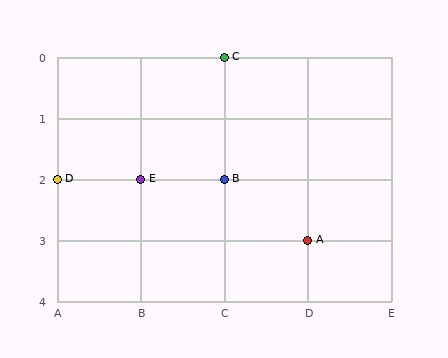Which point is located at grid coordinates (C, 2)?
Point B is at (C, 2).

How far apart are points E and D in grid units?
Points E and D are 1 column apart.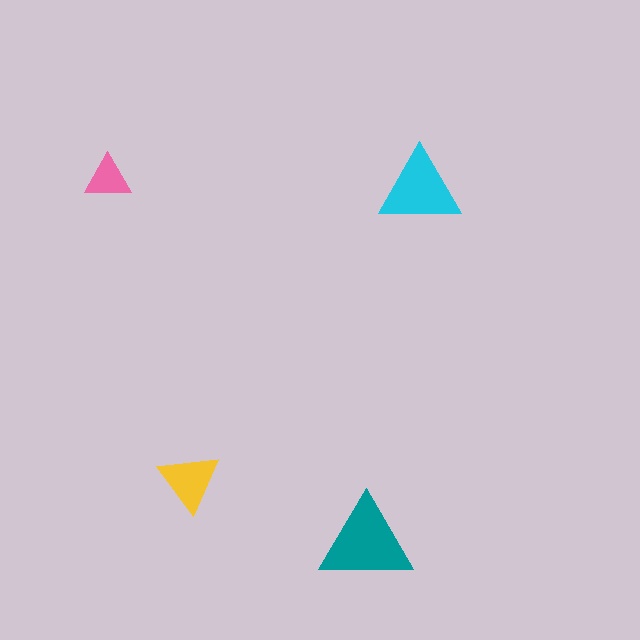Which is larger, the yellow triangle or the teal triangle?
The teal one.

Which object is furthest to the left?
The pink triangle is leftmost.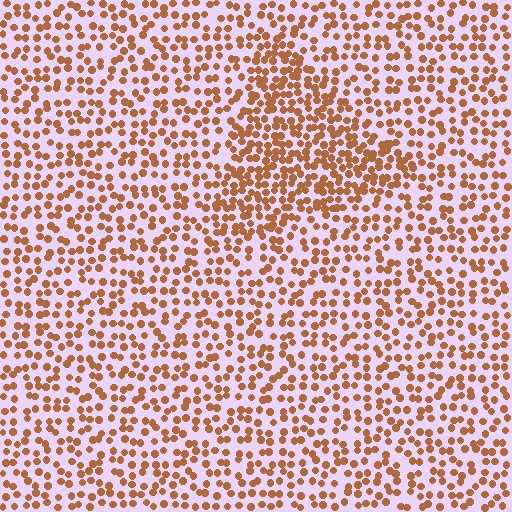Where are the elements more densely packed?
The elements are more densely packed inside the triangle boundary.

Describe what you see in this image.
The image contains small brown elements arranged at two different densities. A triangle-shaped region is visible where the elements are more densely packed than the surrounding area.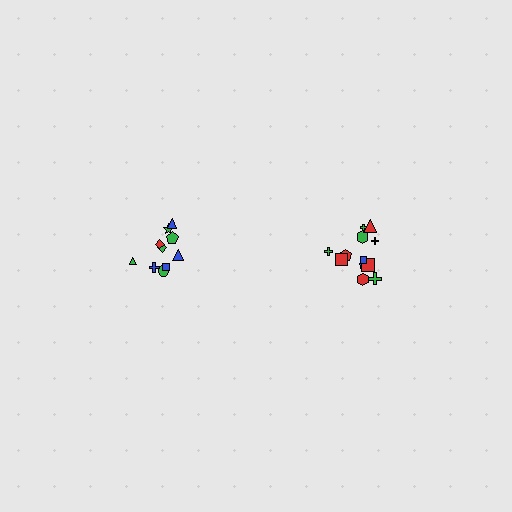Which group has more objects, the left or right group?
The right group.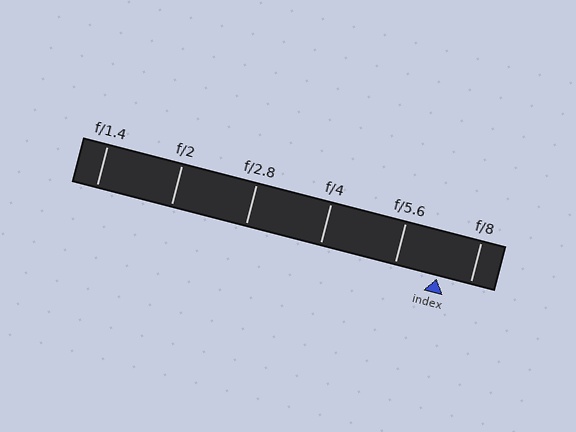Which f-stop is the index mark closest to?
The index mark is closest to f/8.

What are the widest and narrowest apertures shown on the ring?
The widest aperture shown is f/1.4 and the narrowest is f/8.